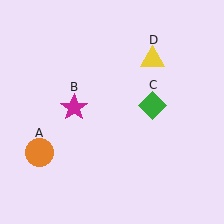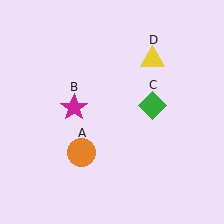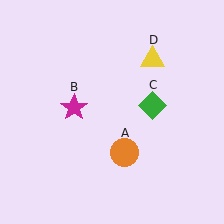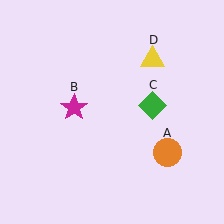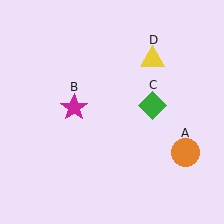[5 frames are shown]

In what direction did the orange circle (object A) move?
The orange circle (object A) moved right.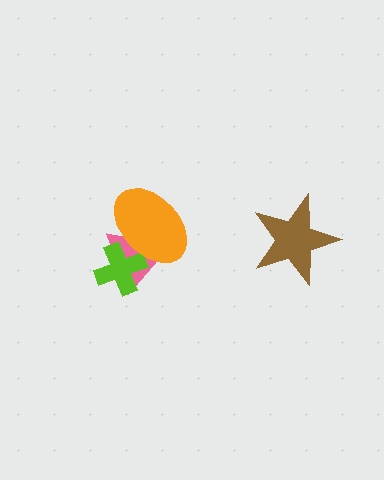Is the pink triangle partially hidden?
Yes, it is partially covered by another shape.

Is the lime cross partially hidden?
Yes, it is partially covered by another shape.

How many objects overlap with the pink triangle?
2 objects overlap with the pink triangle.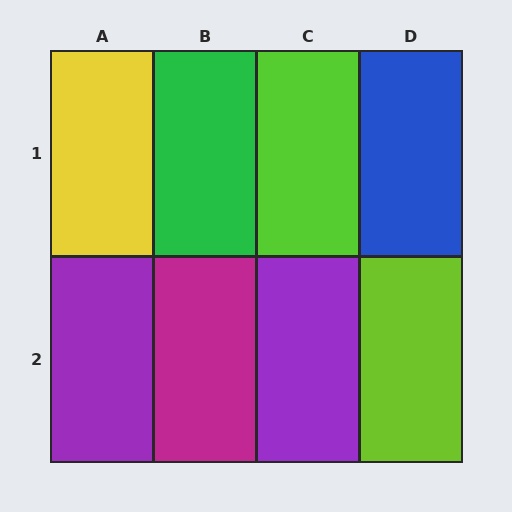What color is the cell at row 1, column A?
Yellow.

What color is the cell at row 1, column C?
Lime.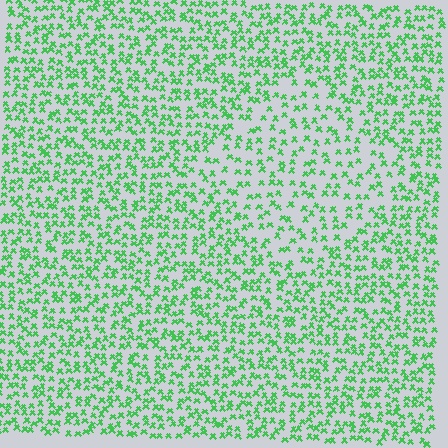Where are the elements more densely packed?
The elements are more densely packed outside the diamond boundary.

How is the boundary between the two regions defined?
The boundary is defined by a change in element density (approximately 1.6x ratio). All elements are the same color, size, and shape.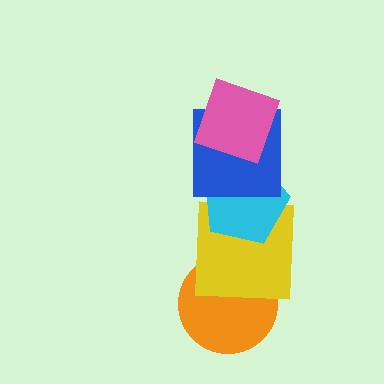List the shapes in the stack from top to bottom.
From top to bottom: the pink square, the blue square, the cyan pentagon, the yellow square, the orange circle.